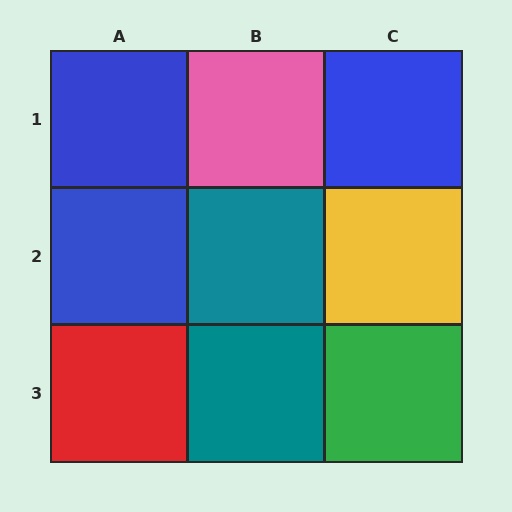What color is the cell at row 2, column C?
Yellow.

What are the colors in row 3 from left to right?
Red, teal, green.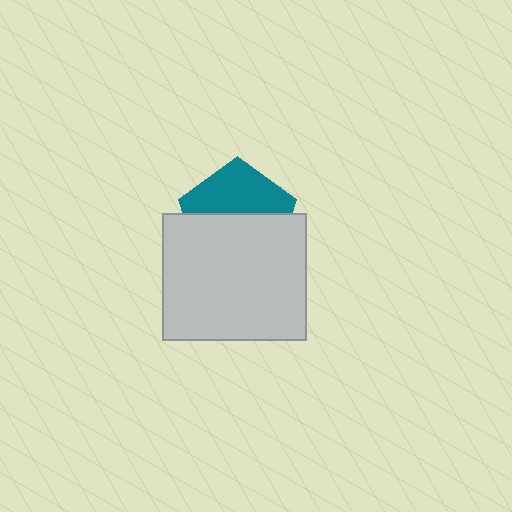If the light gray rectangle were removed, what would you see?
You would see the complete teal pentagon.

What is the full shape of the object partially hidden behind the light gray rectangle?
The partially hidden object is a teal pentagon.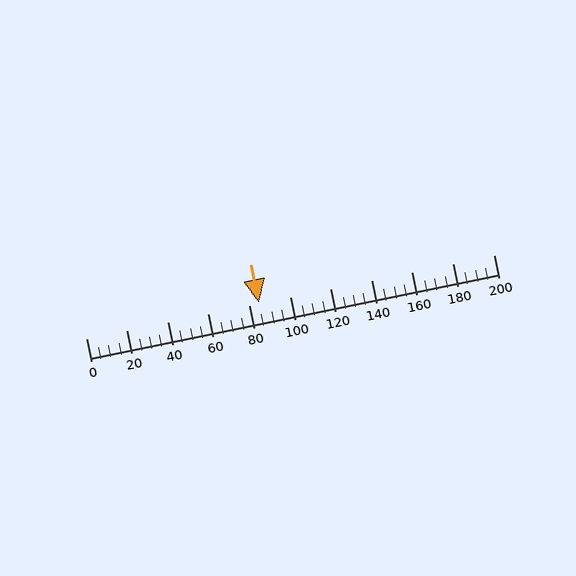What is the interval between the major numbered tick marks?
The major tick marks are spaced 20 units apart.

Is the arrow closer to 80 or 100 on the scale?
The arrow is closer to 80.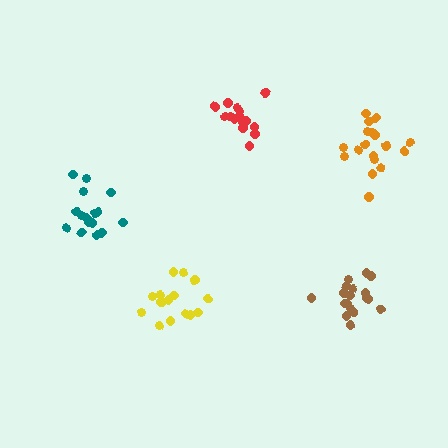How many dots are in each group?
Group 1: 18 dots, Group 2: 15 dots, Group 3: 16 dots, Group 4: 18 dots, Group 5: 15 dots (82 total).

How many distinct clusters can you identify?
There are 5 distinct clusters.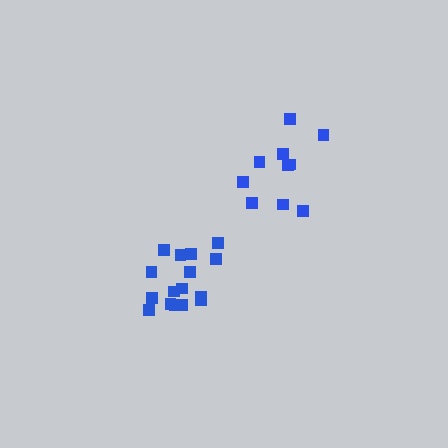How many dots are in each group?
Group 1: 10 dots, Group 2: 16 dots (26 total).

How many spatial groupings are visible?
There are 2 spatial groupings.